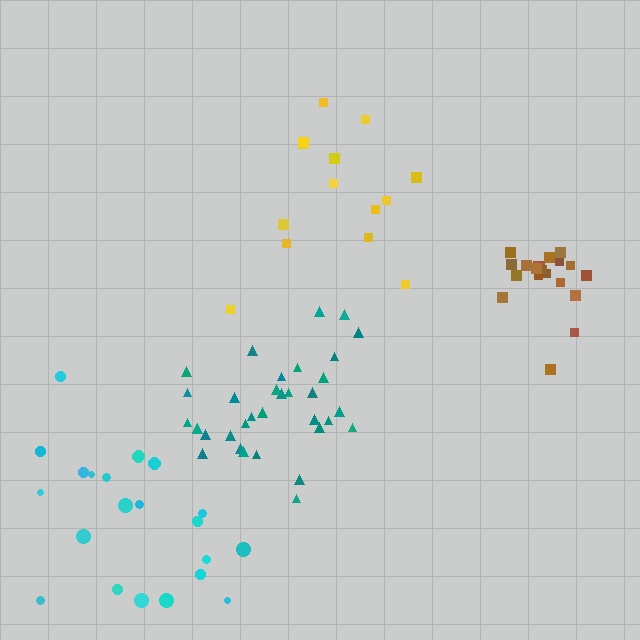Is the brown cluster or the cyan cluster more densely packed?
Brown.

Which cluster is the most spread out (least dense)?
Yellow.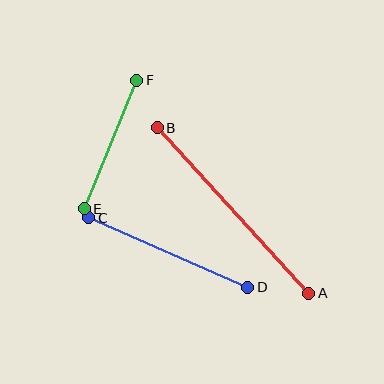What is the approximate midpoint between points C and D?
The midpoint is at approximately (168, 252) pixels.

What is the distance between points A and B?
The distance is approximately 225 pixels.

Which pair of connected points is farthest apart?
Points A and B are farthest apart.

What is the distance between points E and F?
The distance is approximately 138 pixels.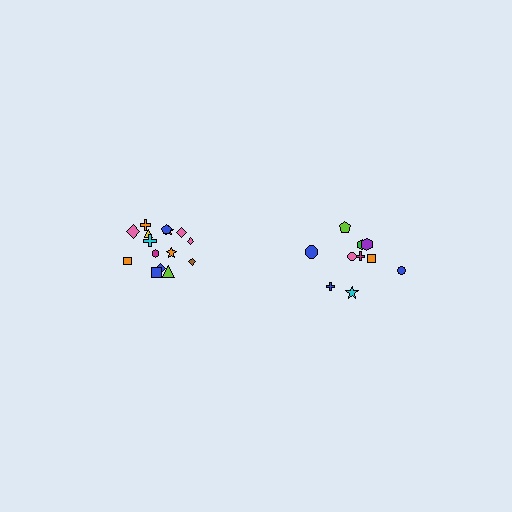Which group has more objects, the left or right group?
The left group.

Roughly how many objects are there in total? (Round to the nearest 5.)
Roughly 25 objects in total.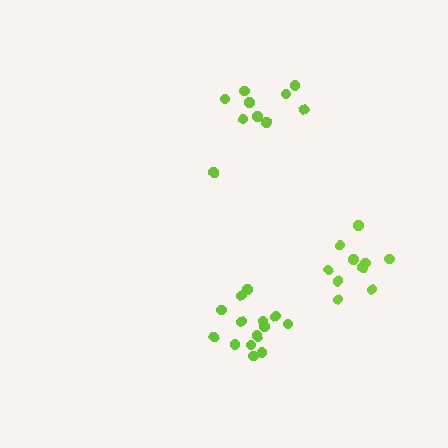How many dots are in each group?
Group 1: 10 dots, Group 2: 15 dots, Group 3: 11 dots (36 total).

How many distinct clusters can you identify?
There are 3 distinct clusters.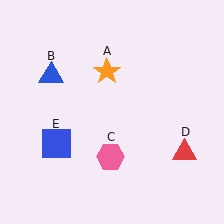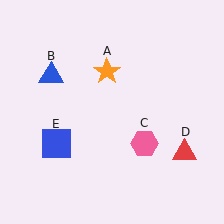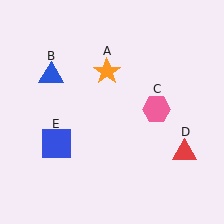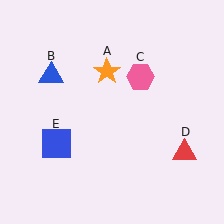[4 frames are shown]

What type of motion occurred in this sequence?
The pink hexagon (object C) rotated counterclockwise around the center of the scene.